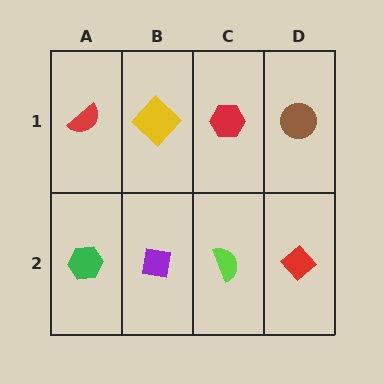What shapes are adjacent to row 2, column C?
A red hexagon (row 1, column C), a purple square (row 2, column B), a red diamond (row 2, column D).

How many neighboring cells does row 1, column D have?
2.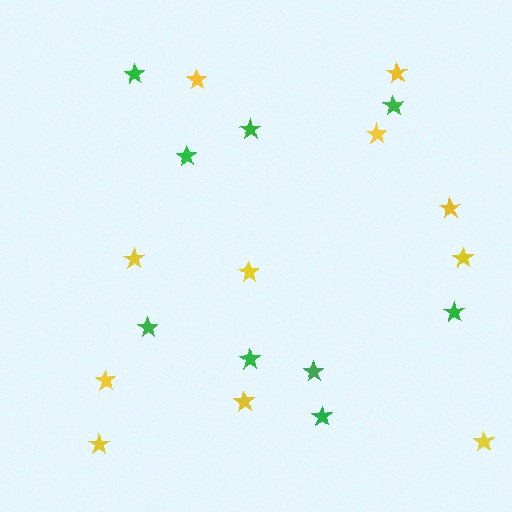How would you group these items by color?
There are 2 groups: one group of yellow stars (11) and one group of green stars (9).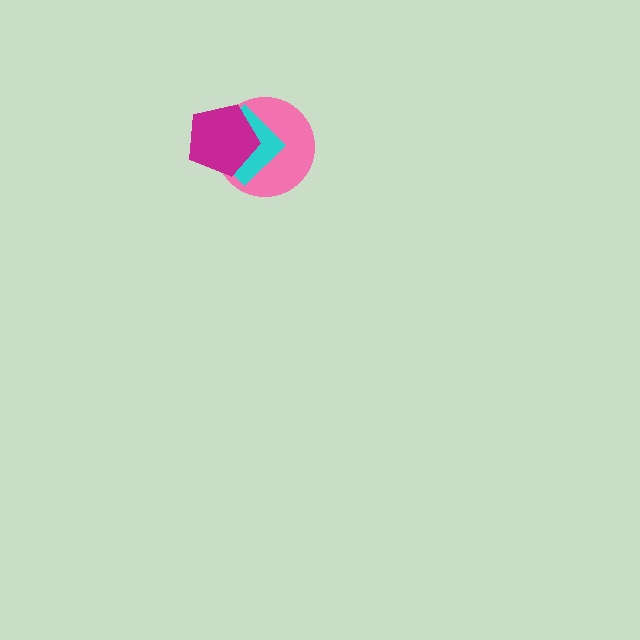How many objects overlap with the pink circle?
2 objects overlap with the pink circle.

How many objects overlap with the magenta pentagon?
2 objects overlap with the magenta pentagon.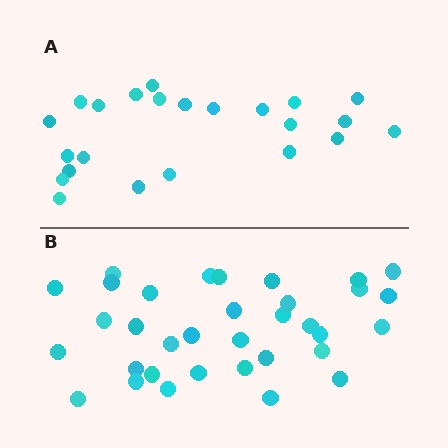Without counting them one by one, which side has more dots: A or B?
Region B (the bottom region) has more dots.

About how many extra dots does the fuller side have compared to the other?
Region B has roughly 12 or so more dots than region A.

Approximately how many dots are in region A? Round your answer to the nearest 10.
About 20 dots. (The exact count is 23, which rounds to 20.)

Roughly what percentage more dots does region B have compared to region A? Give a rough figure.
About 50% more.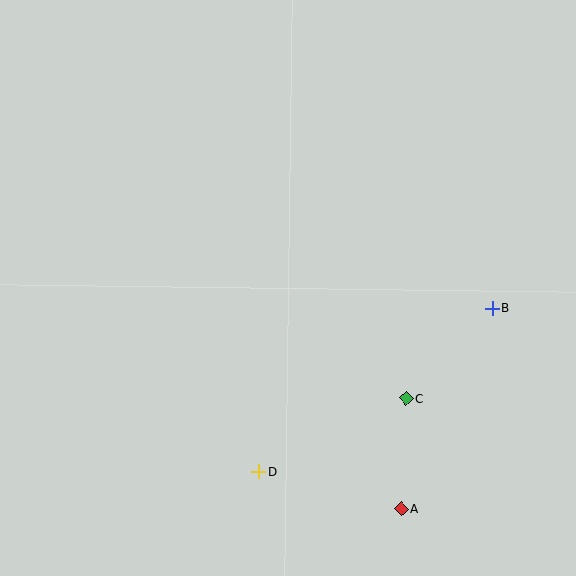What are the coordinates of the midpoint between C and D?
The midpoint between C and D is at (332, 435).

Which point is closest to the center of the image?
Point C at (406, 398) is closest to the center.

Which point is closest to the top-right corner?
Point B is closest to the top-right corner.